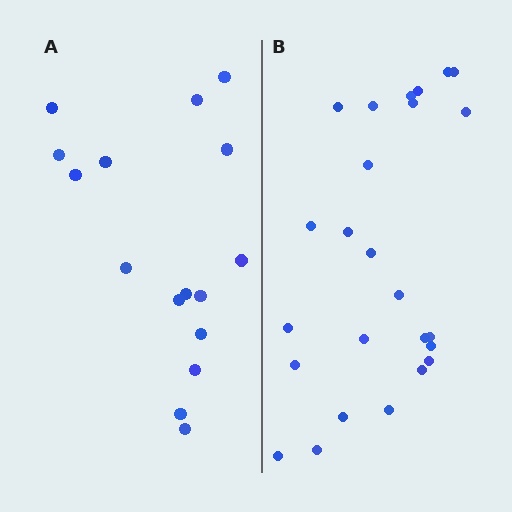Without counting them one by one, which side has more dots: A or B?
Region B (the right region) has more dots.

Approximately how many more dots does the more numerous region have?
Region B has roughly 8 or so more dots than region A.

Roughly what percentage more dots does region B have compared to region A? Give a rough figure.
About 55% more.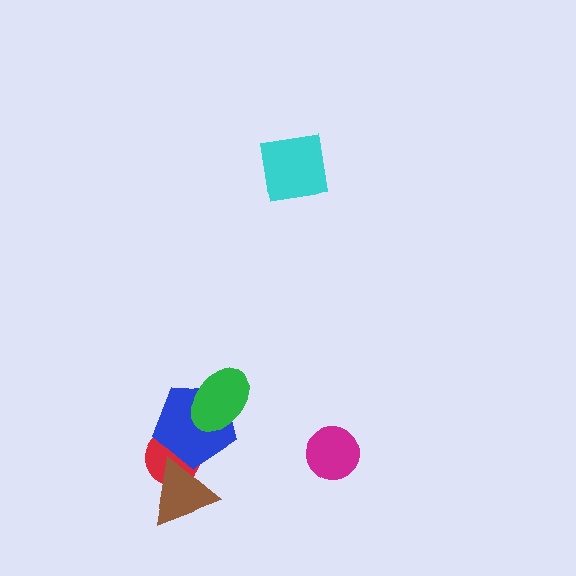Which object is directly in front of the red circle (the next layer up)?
The blue pentagon is directly in front of the red circle.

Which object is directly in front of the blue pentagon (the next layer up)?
The brown triangle is directly in front of the blue pentagon.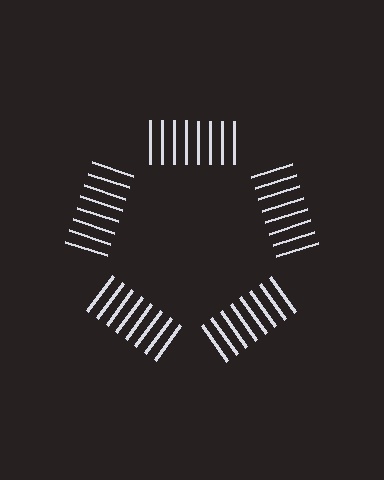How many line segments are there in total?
40 — 8 along each of the 5 edges.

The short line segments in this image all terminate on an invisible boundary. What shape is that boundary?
An illusory pentagon — the line segments terminate on its edges but no continuous stroke is drawn.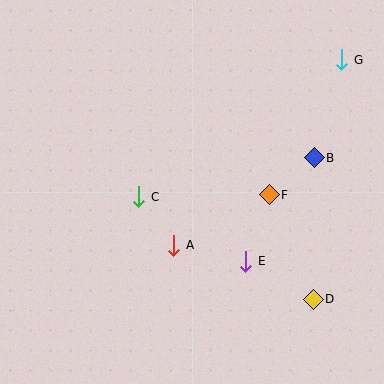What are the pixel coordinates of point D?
Point D is at (313, 299).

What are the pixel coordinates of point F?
Point F is at (269, 195).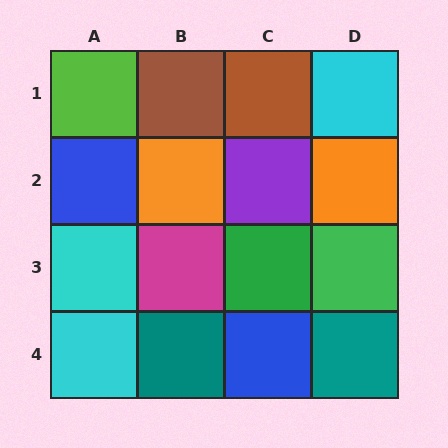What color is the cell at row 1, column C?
Brown.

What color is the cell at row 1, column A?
Lime.